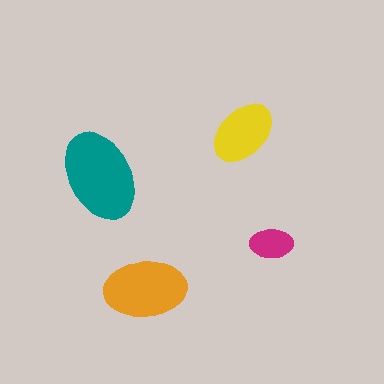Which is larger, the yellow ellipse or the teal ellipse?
The teal one.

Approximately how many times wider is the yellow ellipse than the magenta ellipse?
About 1.5 times wider.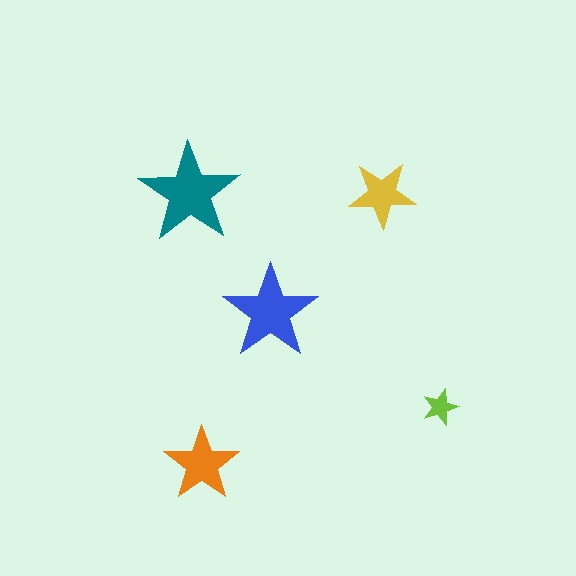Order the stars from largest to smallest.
the teal one, the blue one, the orange one, the yellow one, the lime one.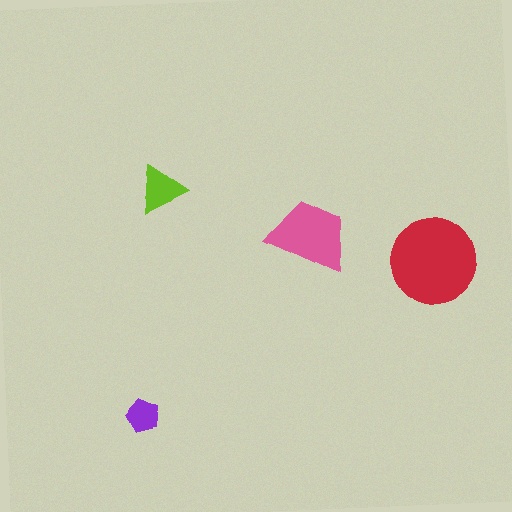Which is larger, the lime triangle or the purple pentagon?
The lime triangle.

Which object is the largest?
The red circle.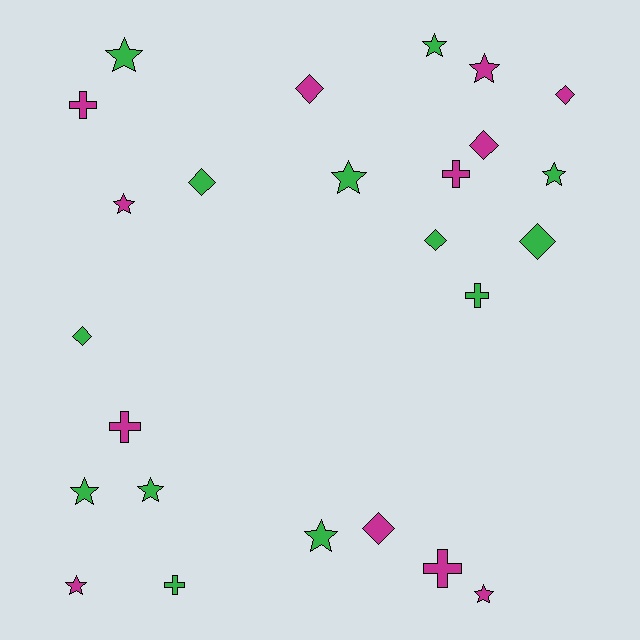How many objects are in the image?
There are 25 objects.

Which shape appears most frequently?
Star, with 11 objects.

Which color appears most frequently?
Green, with 13 objects.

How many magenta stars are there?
There are 4 magenta stars.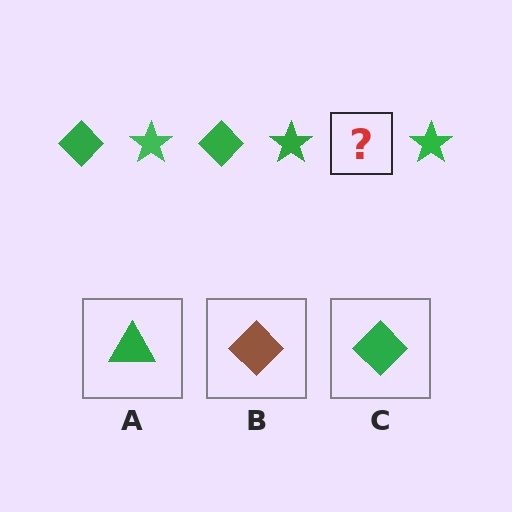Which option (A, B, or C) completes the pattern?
C.